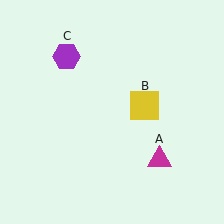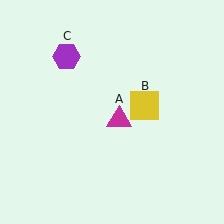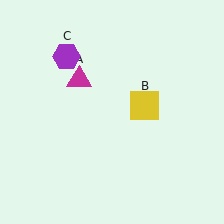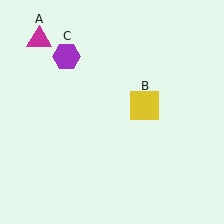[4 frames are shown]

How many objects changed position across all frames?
1 object changed position: magenta triangle (object A).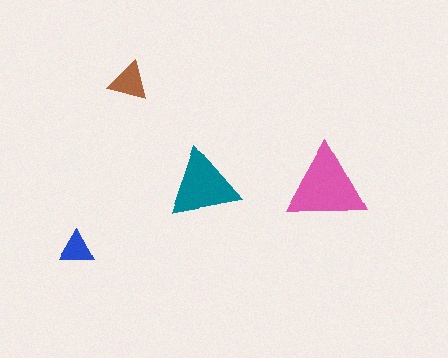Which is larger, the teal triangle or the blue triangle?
The teal one.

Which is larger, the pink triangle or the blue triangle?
The pink one.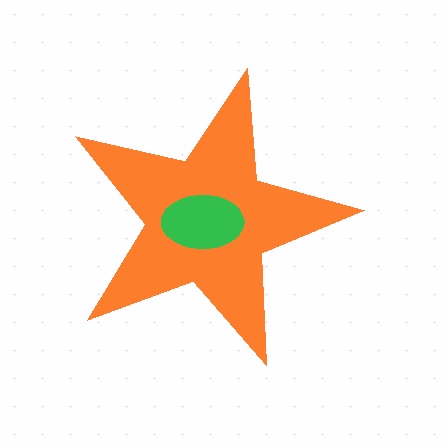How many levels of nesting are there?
2.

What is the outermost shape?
The orange star.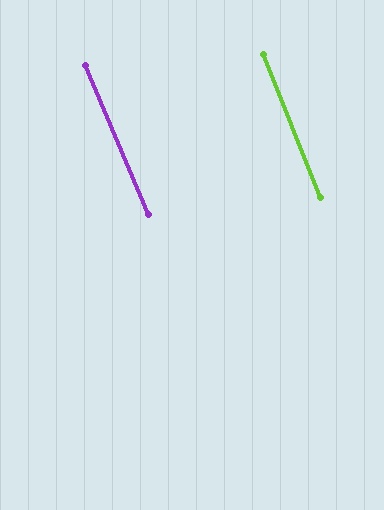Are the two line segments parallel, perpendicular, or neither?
Parallel — their directions differ by only 1.1°.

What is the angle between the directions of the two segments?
Approximately 1 degree.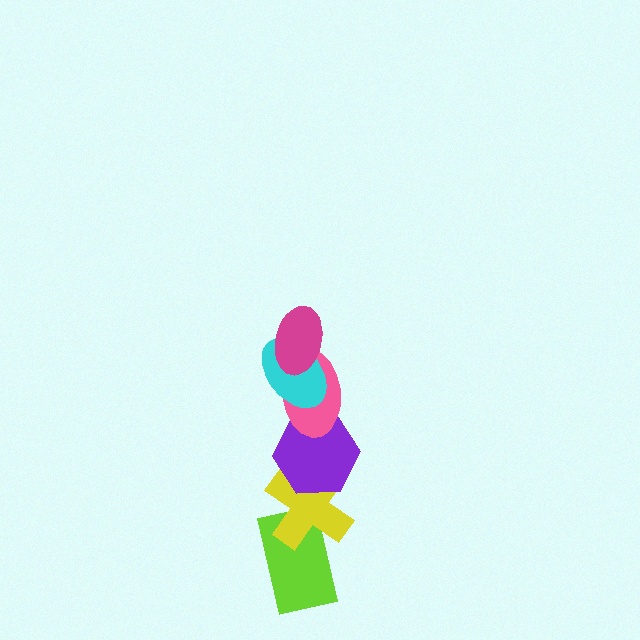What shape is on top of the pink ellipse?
The cyan ellipse is on top of the pink ellipse.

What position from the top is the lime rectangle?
The lime rectangle is 6th from the top.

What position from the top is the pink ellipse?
The pink ellipse is 3rd from the top.